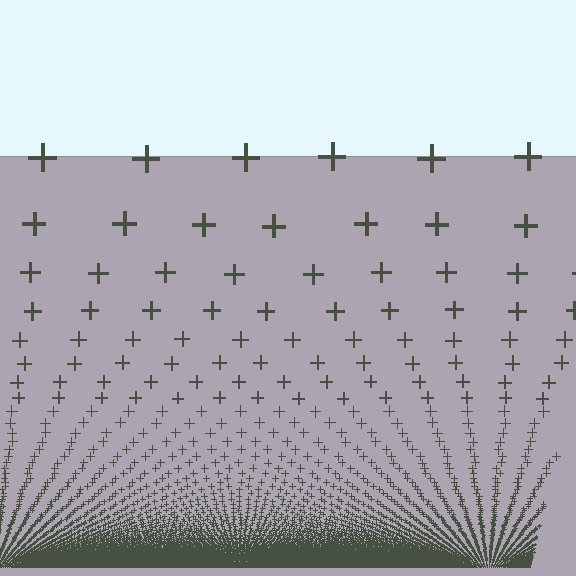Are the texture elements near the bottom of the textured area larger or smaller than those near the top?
Smaller. The gradient is inverted — elements near the bottom are smaller and denser.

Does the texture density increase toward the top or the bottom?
Density increases toward the bottom.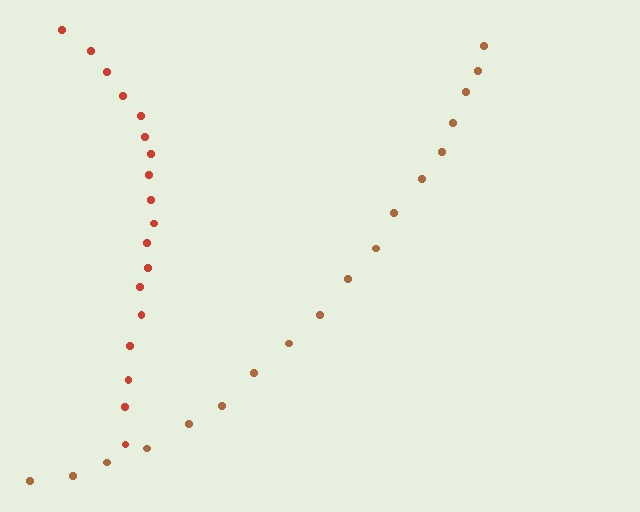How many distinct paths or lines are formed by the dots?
There are 2 distinct paths.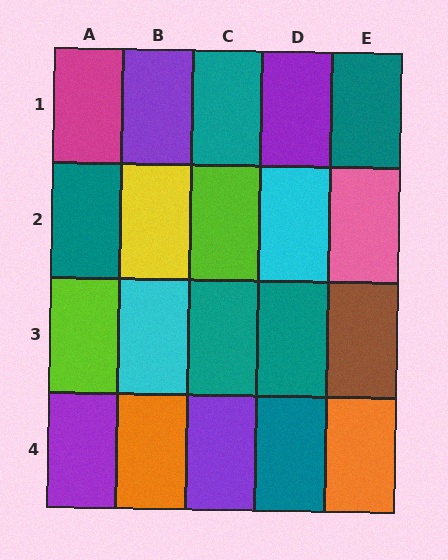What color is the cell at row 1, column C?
Teal.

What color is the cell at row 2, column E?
Pink.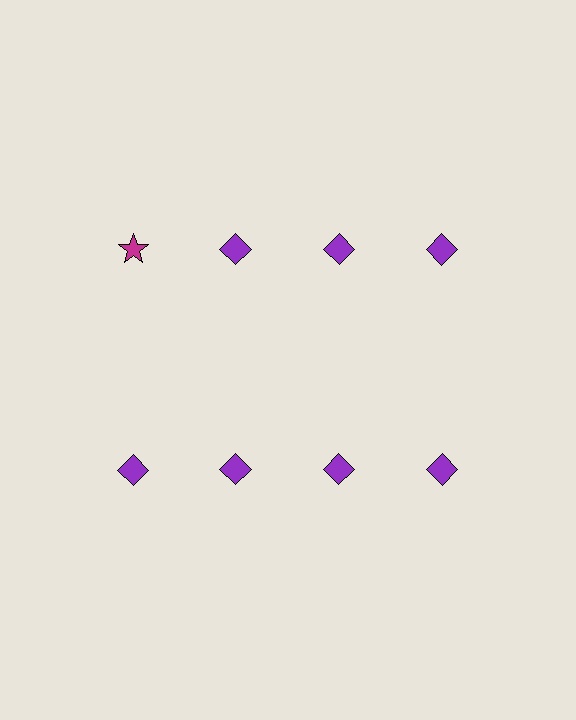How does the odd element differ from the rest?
It differs in both color (magenta instead of purple) and shape (star instead of diamond).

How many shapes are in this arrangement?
There are 8 shapes arranged in a grid pattern.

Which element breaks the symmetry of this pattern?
The magenta star in the top row, leftmost column breaks the symmetry. All other shapes are purple diamonds.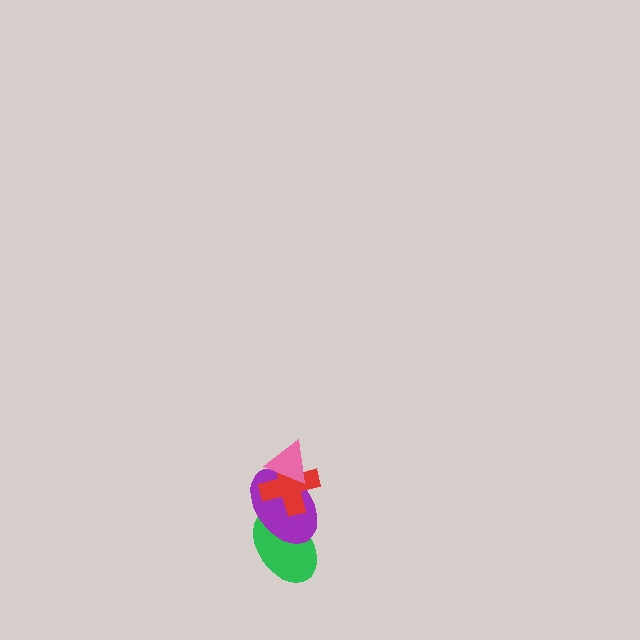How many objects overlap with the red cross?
3 objects overlap with the red cross.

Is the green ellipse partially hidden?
Yes, it is partially covered by another shape.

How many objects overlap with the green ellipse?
2 objects overlap with the green ellipse.